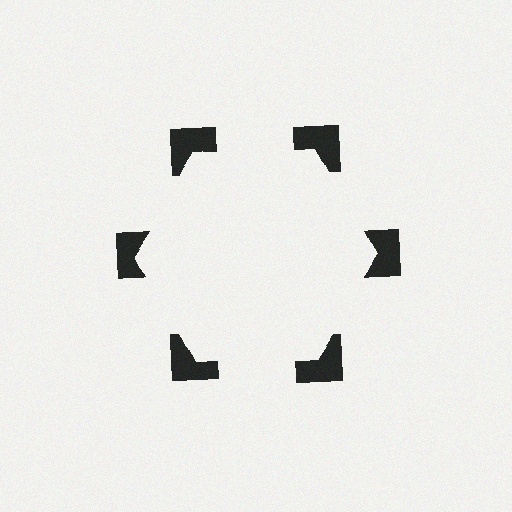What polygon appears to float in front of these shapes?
An illusory hexagon — its edges are inferred from the aligned wedge cuts in the notched squares, not physically drawn.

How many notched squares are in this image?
There are 6 — one at each vertex of the illusory hexagon.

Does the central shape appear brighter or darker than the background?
It typically appears slightly brighter than the background, even though no actual brightness change is drawn.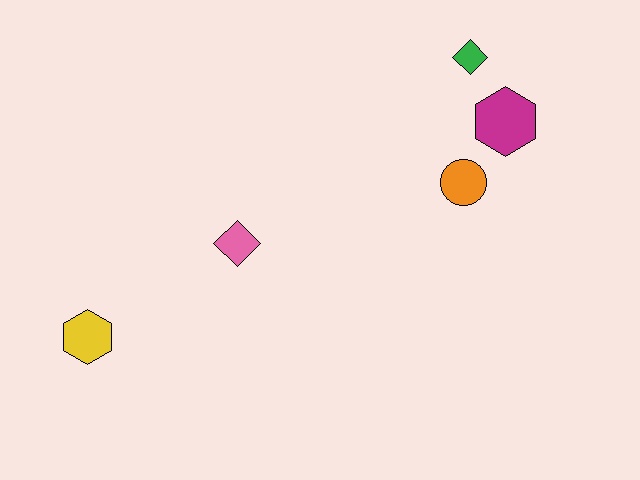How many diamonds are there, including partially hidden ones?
There are 2 diamonds.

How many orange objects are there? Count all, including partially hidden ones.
There is 1 orange object.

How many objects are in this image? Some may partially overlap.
There are 5 objects.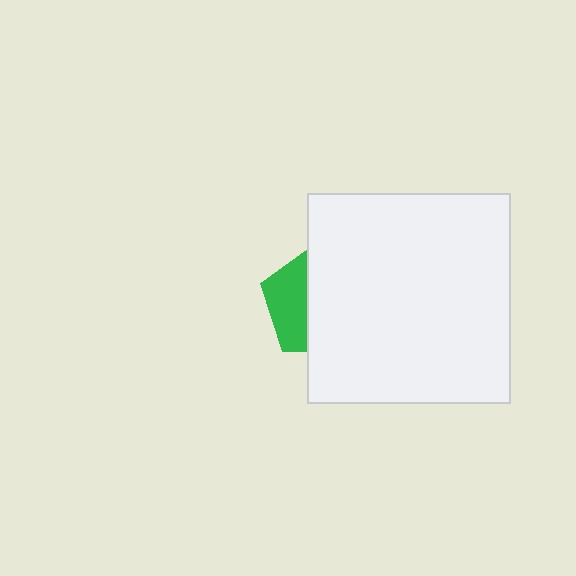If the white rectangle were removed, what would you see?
You would see the complete green pentagon.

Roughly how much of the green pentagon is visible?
A small part of it is visible (roughly 37%).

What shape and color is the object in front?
The object in front is a white rectangle.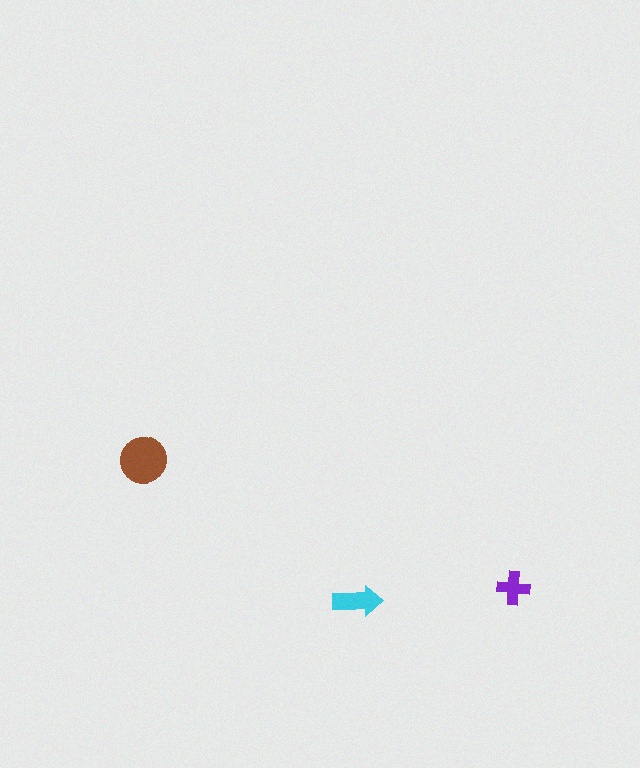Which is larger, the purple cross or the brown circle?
The brown circle.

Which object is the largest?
The brown circle.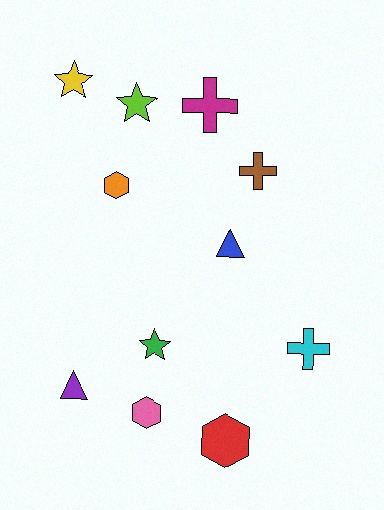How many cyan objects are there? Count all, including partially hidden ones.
There is 1 cyan object.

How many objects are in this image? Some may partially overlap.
There are 11 objects.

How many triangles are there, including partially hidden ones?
There are 2 triangles.